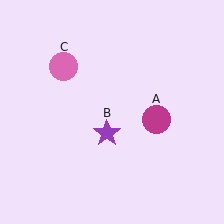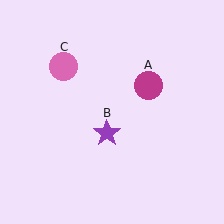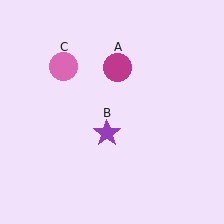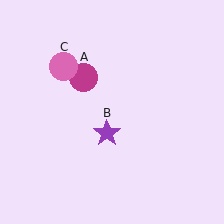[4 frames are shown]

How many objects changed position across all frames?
1 object changed position: magenta circle (object A).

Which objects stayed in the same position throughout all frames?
Purple star (object B) and pink circle (object C) remained stationary.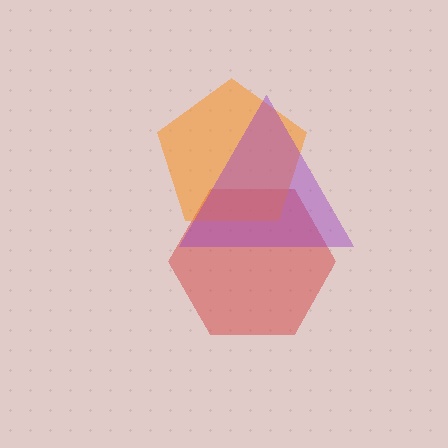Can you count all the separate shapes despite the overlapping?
Yes, there are 3 separate shapes.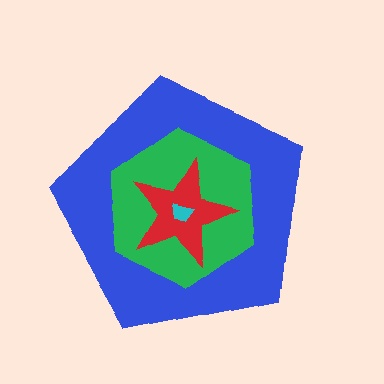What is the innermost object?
The cyan trapezoid.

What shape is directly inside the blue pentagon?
The green hexagon.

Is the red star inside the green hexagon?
Yes.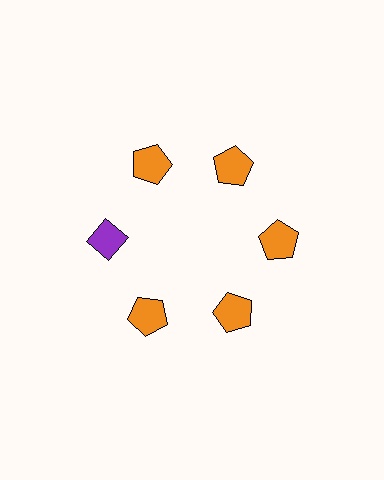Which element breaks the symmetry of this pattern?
The purple diamond at roughly the 9 o'clock position breaks the symmetry. All other shapes are orange pentagons.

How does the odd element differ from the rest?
It differs in both color (purple instead of orange) and shape (diamond instead of pentagon).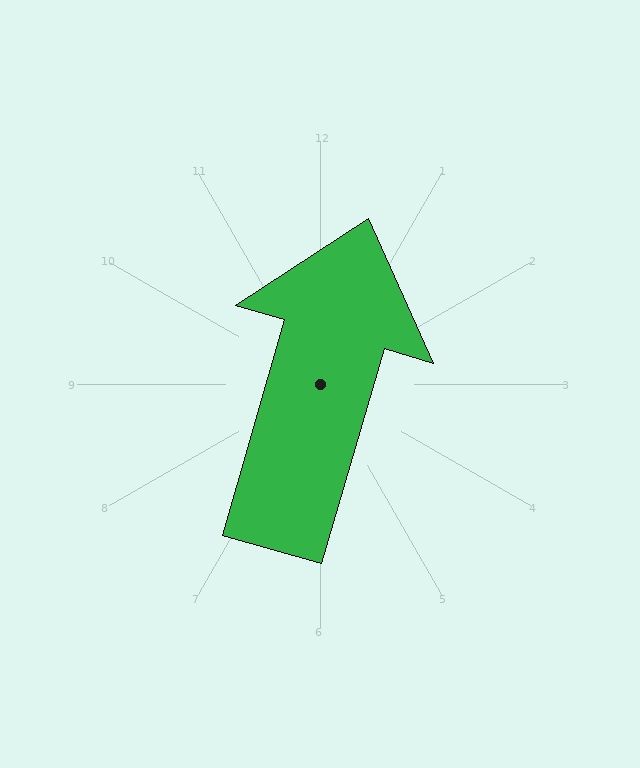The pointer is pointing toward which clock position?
Roughly 1 o'clock.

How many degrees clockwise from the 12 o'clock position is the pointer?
Approximately 16 degrees.